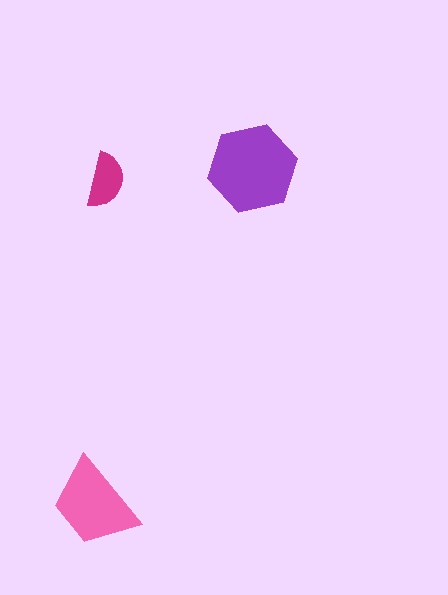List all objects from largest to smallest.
The purple hexagon, the pink trapezoid, the magenta semicircle.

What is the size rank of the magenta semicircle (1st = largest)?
3rd.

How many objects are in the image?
There are 3 objects in the image.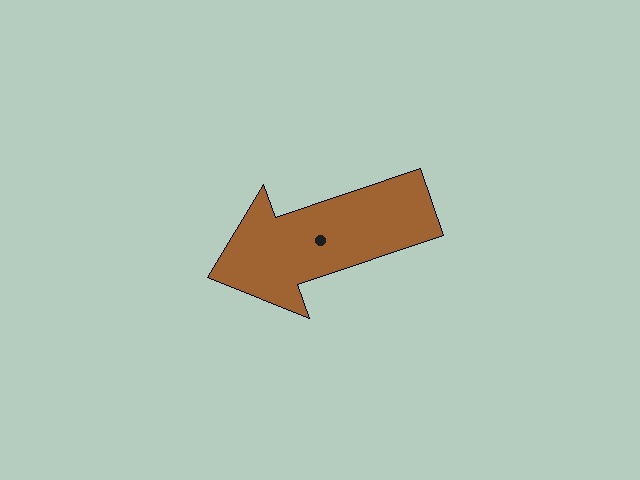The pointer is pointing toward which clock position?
Roughly 8 o'clock.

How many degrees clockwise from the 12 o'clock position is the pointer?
Approximately 251 degrees.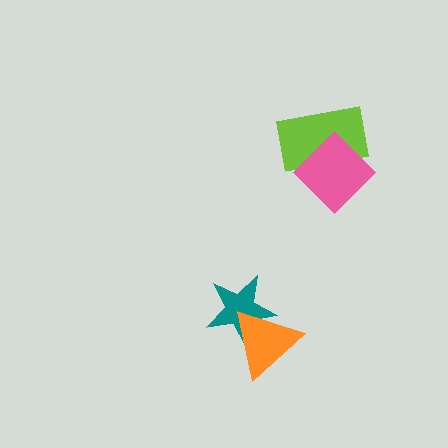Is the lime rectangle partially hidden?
Yes, it is partially covered by another shape.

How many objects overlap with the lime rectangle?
1 object overlaps with the lime rectangle.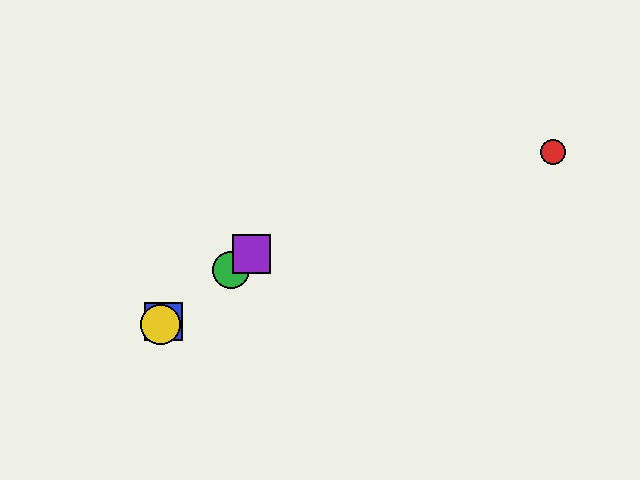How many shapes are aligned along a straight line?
4 shapes (the blue square, the green circle, the yellow circle, the purple square) are aligned along a straight line.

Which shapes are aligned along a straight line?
The blue square, the green circle, the yellow circle, the purple square are aligned along a straight line.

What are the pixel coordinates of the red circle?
The red circle is at (553, 152).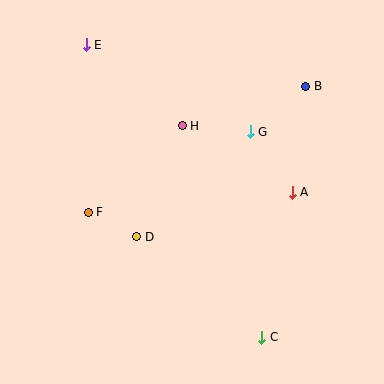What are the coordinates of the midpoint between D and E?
The midpoint between D and E is at (111, 141).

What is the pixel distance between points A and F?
The distance between A and F is 205 pixels.